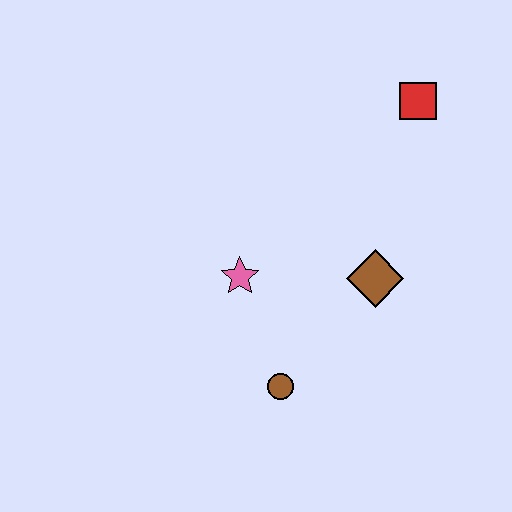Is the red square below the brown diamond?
No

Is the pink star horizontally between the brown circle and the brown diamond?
No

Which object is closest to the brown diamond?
The pink star is closest to the brown diamond.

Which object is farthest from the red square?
The brown circle is farthest from the red square.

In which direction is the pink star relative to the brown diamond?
The pink star is to the left of the brown diamond.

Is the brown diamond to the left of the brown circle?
No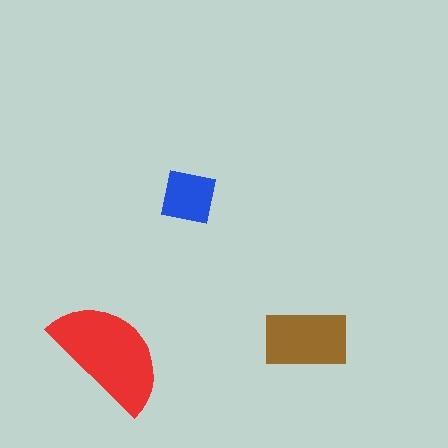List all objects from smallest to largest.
The blue square, the brown rectangle, the red semicircle.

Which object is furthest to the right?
The brown rectangle is rightmost.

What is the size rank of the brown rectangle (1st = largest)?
2nd.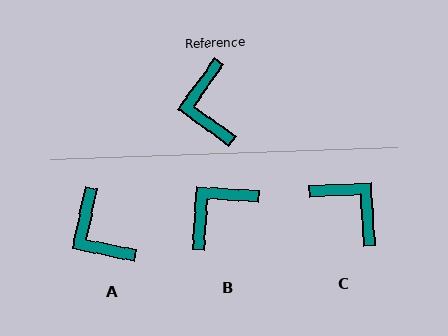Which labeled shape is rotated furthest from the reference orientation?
C, about 141 degrees away.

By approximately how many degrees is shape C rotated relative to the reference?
Approximately 141 degrees clockwise.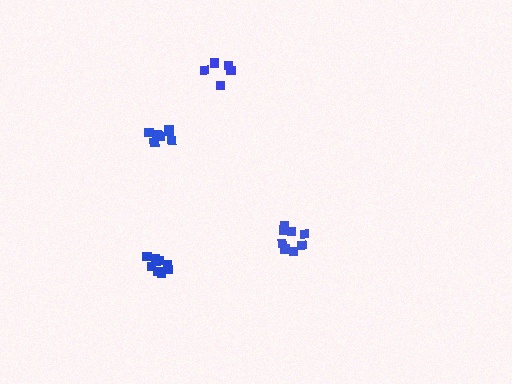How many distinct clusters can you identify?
There are 4 distinct clusters.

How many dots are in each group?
Group 1: 6 dots, Group 2: 8 dots, Group 3: 10 dots, Group 4: 8 dots (32 total).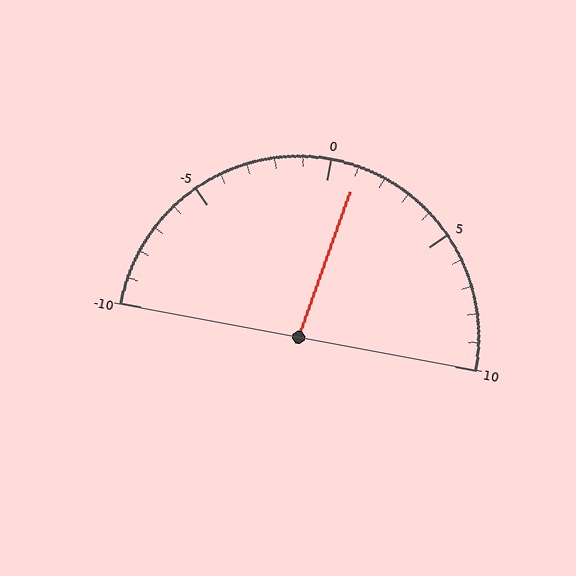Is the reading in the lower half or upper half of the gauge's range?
The reading is in the upper half of the range (-10 to 10).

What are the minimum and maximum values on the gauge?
The gauge ranges from -10 to 10.